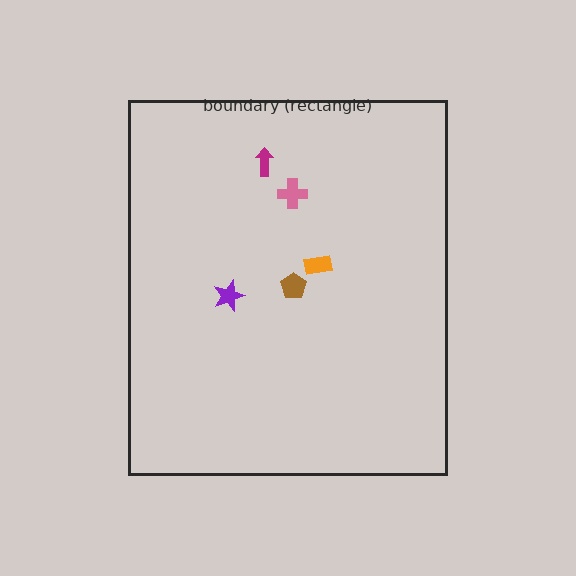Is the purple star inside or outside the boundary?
Inside.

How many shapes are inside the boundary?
5 inside, 0 outside.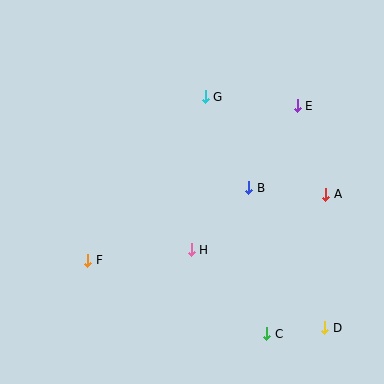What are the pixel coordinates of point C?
Point C is at (267, 334).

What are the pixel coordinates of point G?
Point G is at (205, 97).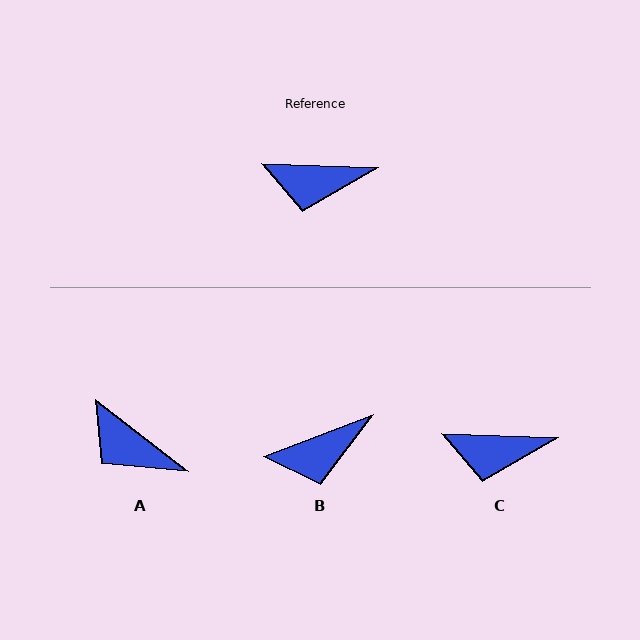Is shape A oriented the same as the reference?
No, it is off by about 36 degrees.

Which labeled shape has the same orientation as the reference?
C.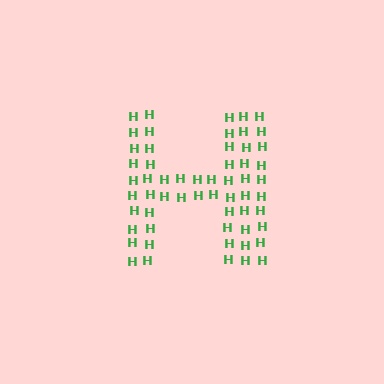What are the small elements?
The small elements are letter H's.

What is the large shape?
The large shape is the letter H.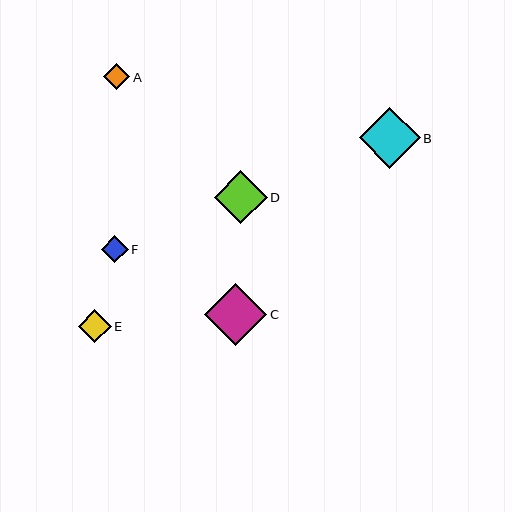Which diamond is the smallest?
Diamond A is the smallest with a size of approximately 26 pixels.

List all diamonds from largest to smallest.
From largest to smallest: C, B, D, E, F, A.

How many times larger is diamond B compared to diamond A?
Diamond B is approximately 2.4 times the size of diamond A.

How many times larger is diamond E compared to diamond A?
Diamond E is approximately 1.3 times the size of diamond A.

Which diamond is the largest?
Diamond C is the largest with a size of approximately 62 pixels.